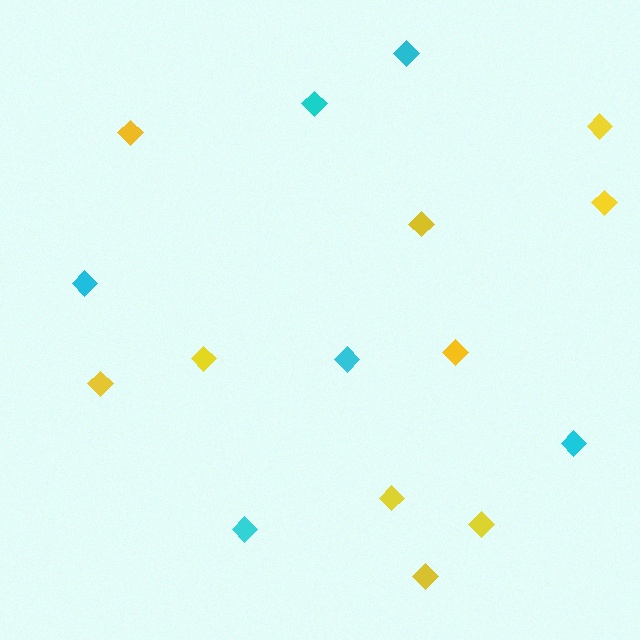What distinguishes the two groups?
There are 2 groups: one group of cyan diamonds (6) and one group of yellow diamonds (10).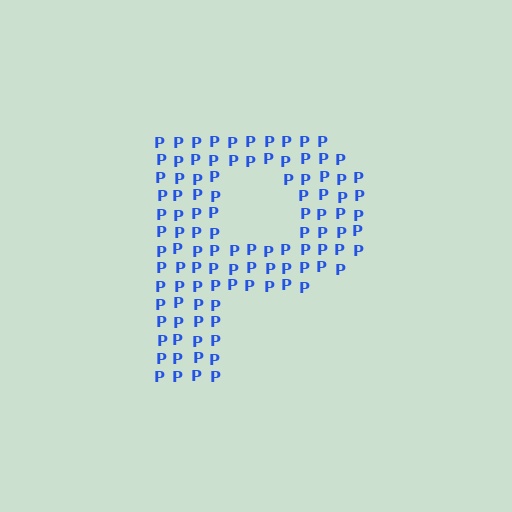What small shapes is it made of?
It is made of small letter P's.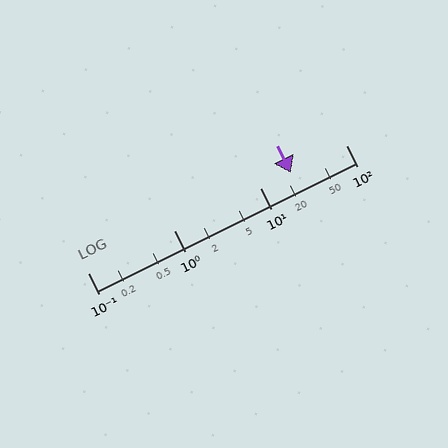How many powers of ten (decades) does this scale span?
The scale spans 3 decades, from 0.1 to 100.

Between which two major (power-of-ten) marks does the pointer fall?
The pointer is between 10 and 100.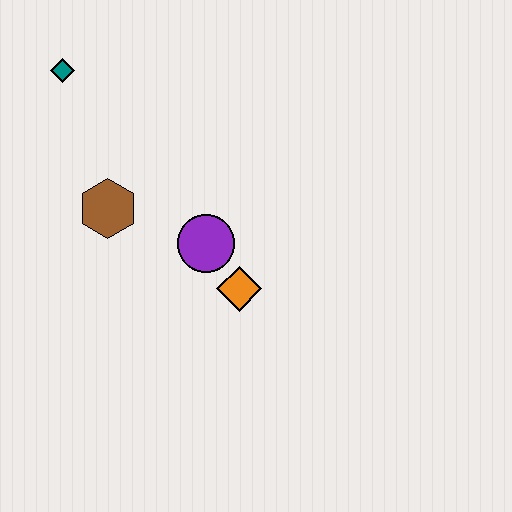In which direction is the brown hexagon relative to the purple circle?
The brown hexagon is to the left of the purple circle.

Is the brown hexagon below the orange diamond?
No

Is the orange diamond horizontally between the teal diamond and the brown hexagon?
No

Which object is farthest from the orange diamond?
The teal diamond is farthest from the orange diamond.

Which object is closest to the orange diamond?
The purple circle is closest to the orange diamond.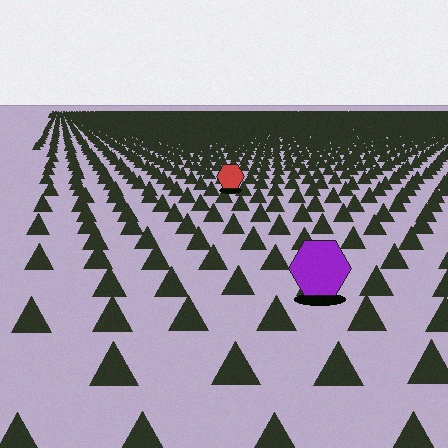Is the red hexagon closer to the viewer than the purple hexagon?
No. The purple hexagon is closer — you can tell from the texture gradient: the ground texture is coarser near it.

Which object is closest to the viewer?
The purple hexagon is closest. The texture marks near it are larger and more spread out.